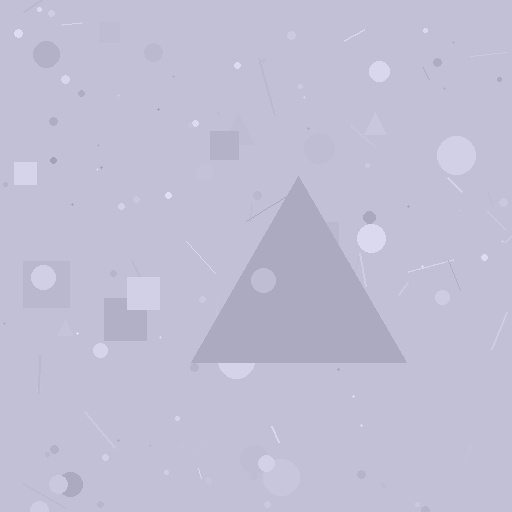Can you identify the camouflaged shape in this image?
The camouflaged shape is a triangle.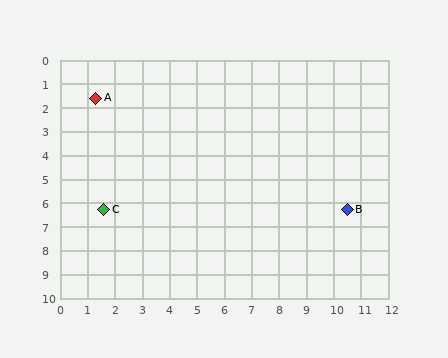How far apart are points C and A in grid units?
Points C and A are about 4.7 grid units apart.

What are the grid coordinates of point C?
Point C is at approximately (1.6, 6.3).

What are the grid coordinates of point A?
Point A is at approximately (1.3, 1.6).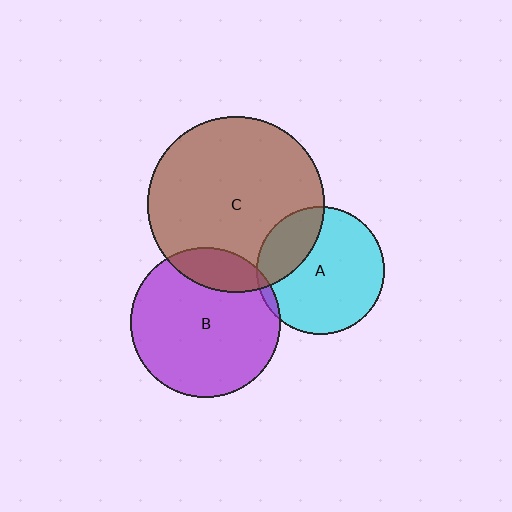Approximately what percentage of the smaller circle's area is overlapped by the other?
Approximately 15%.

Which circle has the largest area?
Circle C (brown).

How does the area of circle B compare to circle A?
Approximately 1.4 times.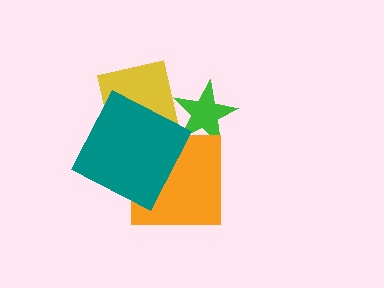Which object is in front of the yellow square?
The teal square is in front of the yellow square.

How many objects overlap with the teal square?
2 objects overlap with the teal square.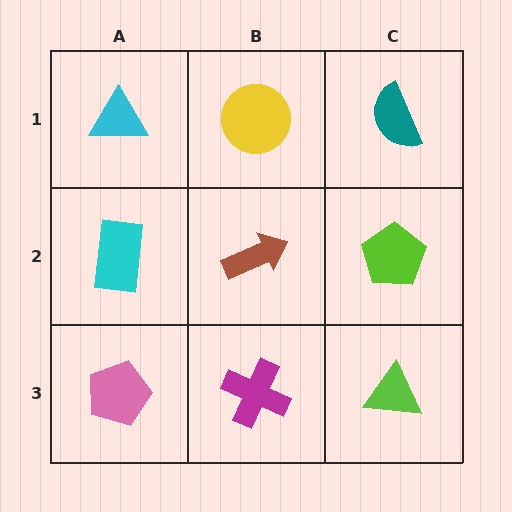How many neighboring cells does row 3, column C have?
2.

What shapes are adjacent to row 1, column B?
A brown arrow (row 2, column B), a cyan triangle (row 1, column A), a teal semicircle (row 1, column C).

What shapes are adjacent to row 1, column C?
A lime pentagon (row 2, column C), a yellow circle (row 1, column B).